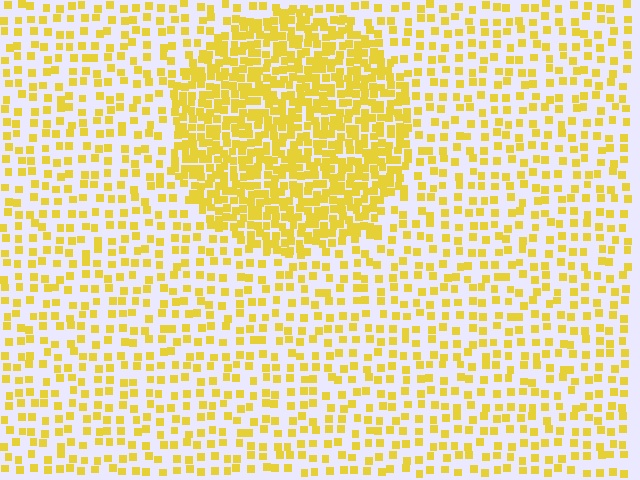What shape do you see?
I see a circle.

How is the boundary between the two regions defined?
The boundary is defined by a change in element density (approximately 2.5x ratio). All elements are the same color, size, and shape.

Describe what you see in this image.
The image contains small yellow elements arranged at two different densities. A circle-shaped region is visible where the elements are more densely packed than the surrounding area.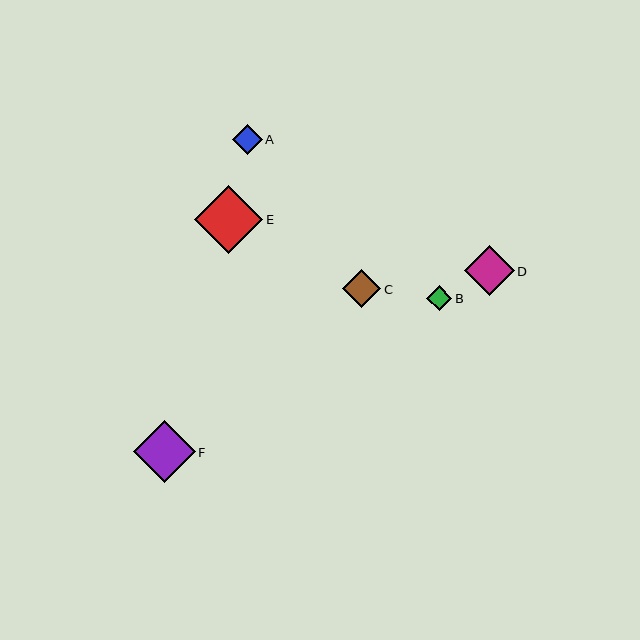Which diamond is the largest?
Diamond E is the largest with a size of approximately 68 pixels.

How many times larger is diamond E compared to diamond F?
Diamond E is approximately 1.1 times the size of diamond F.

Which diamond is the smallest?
Diamond B is the smallest with a size of approximately 25 pixels.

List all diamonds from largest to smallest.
From largest to smallest: E, F, D, C, A, B.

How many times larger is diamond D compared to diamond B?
Diamond D is approximately 2.0 times the size of diamond B.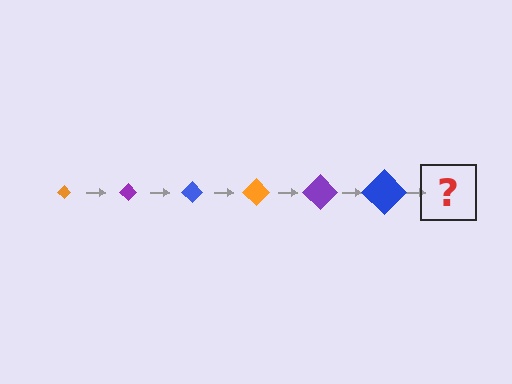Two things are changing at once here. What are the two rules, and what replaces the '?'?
The two rules are that the diamond grows larger each step and the color cycles through orange, purple, and blue. The '?' should be an orange diamond, larger than the previous one.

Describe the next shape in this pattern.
It should be an orange diamond, larger than the previous one.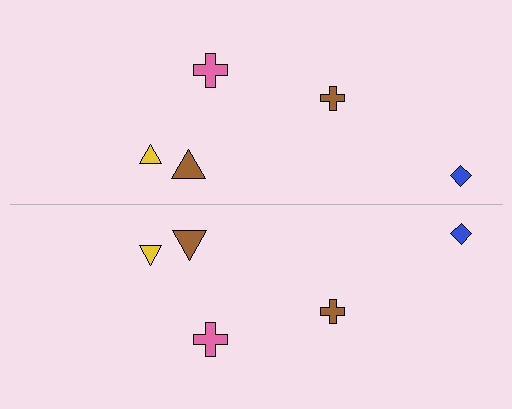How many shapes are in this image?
There are 10 shapes in this image.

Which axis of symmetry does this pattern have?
The pattern has a horizontal axis of symmetry running through the center of the image.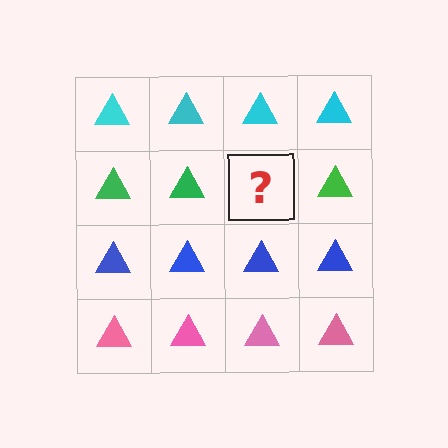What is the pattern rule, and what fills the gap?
The rule is that each row has a consistent color. The gap should be filled with a green triangle.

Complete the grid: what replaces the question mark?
The question mark should be replaced with a green triangle.